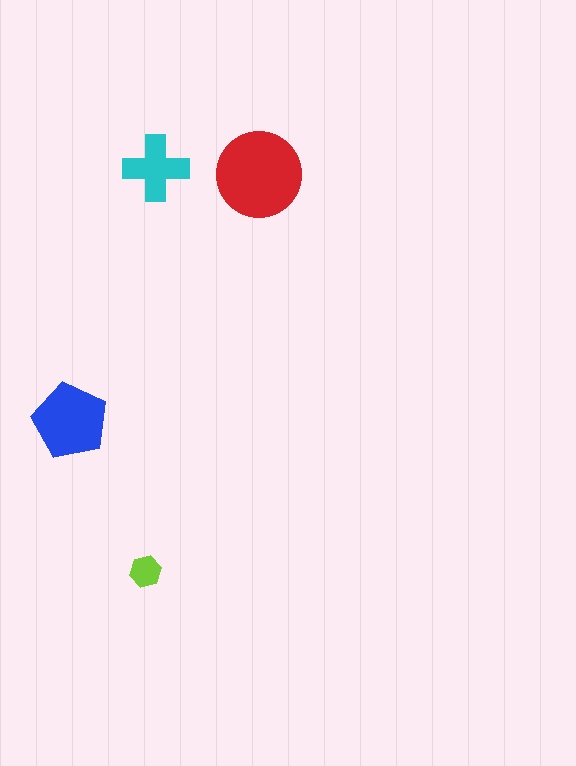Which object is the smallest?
The lime hexagon.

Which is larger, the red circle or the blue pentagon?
The red circle.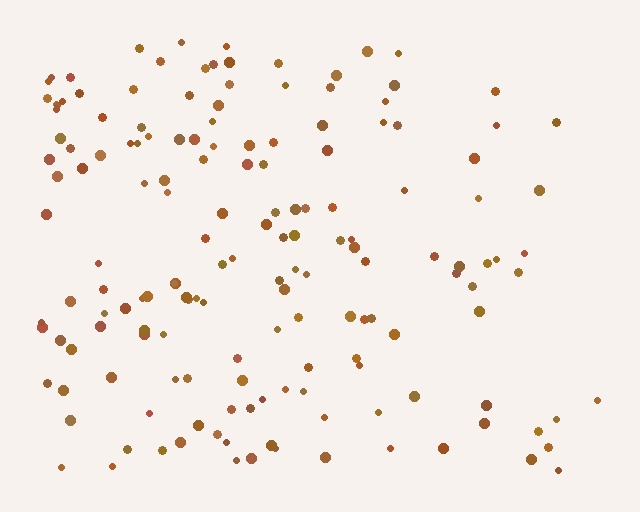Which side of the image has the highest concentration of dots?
The left.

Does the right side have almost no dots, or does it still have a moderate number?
Still a moderate number, just noticeably fewer than the left.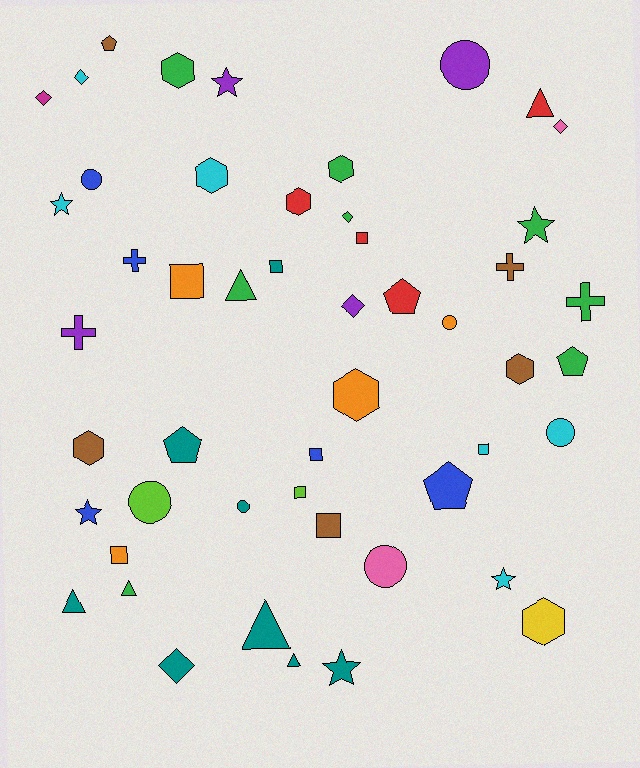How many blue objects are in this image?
There are 5 blue objects.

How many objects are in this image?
There are 50 objects.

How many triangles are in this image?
There are 6 triangles.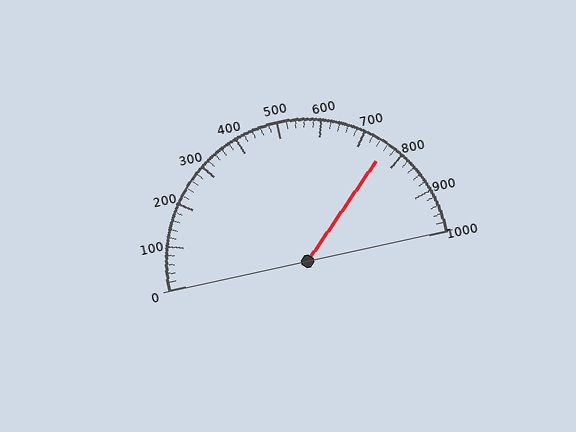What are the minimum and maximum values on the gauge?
The gauge ranges from 0 to 1000.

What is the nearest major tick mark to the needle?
The nearest major tick mark is 800.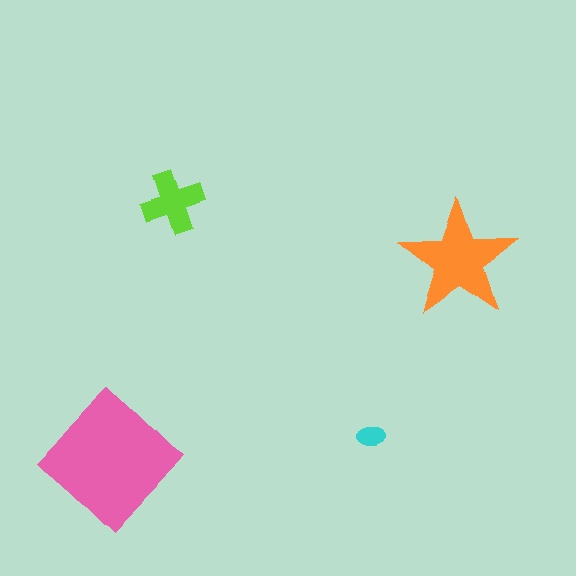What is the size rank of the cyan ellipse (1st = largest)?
4th.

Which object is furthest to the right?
The orange star is rightmost.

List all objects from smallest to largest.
The cyan ellipse, the lime cross, the orange star, the pink diamond.